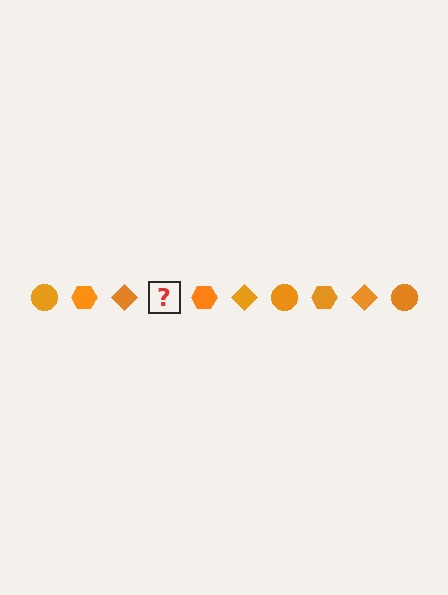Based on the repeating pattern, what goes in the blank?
The blank should be an orange circle.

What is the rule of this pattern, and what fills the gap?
The rule is that the pattern cycles through circle, hexagon, diamond shapes in orange. The gap should be filled with an orange circle.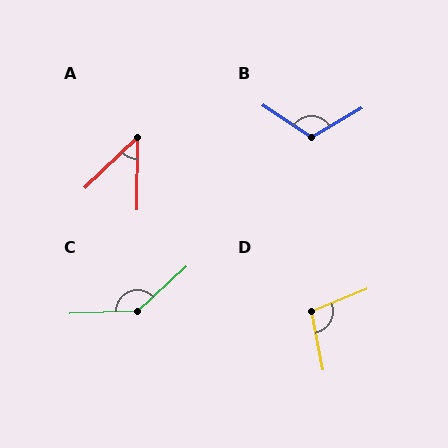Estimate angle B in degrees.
Approximately 116 degrees.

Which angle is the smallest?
A, at approximately 46 degrees.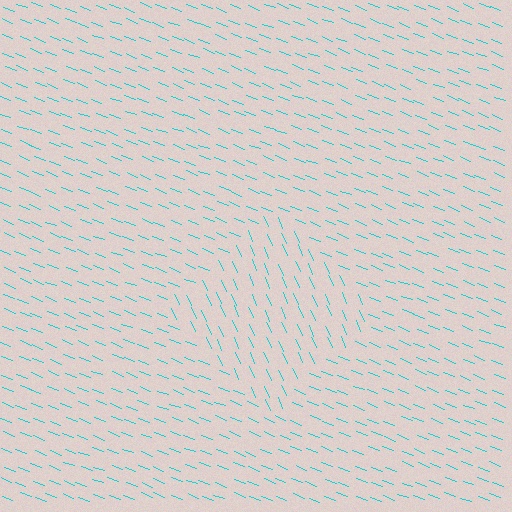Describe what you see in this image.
The image is filled with small cyan line segments. A diamond region in the image has lines oriented differently from the surrounding lines, creating a visible texture boundary.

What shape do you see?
I see a diamond.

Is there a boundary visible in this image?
Yes, there is a texture boundary formed by a change in line orientation.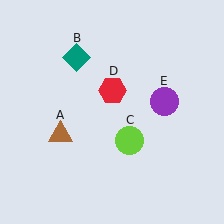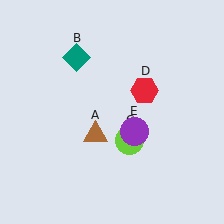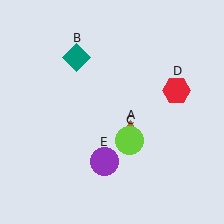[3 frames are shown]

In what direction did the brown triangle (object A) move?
The brown triangle (object A) moved right.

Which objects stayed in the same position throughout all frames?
Teal diamond (object B) and lime circle (object C) remained stationary.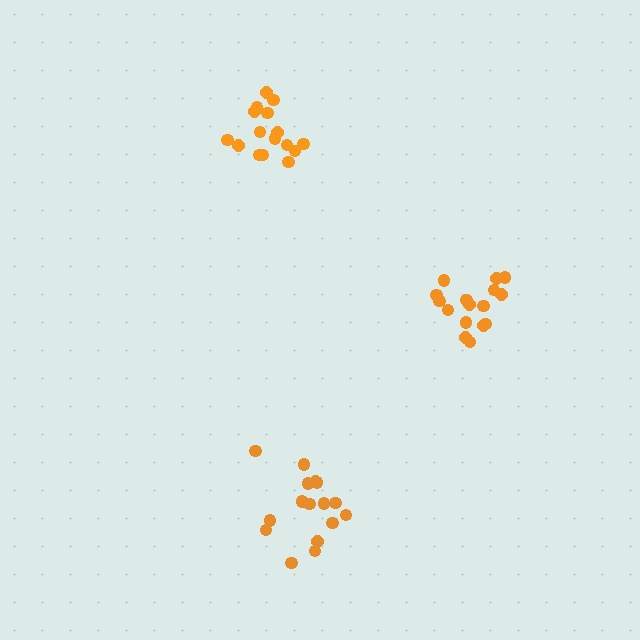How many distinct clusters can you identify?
There are 3 distinct clusters.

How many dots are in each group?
Group 1: 16 dots, Group 2: 16 dots, Group 3: 16 dots (48 total).